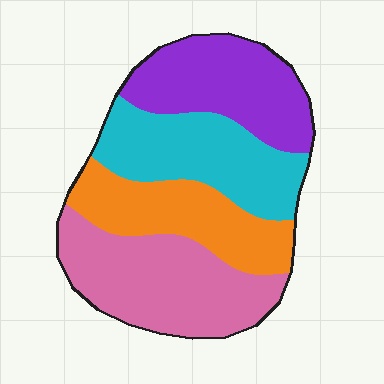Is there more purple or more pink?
Pink.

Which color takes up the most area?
Pink, at roughly 30%.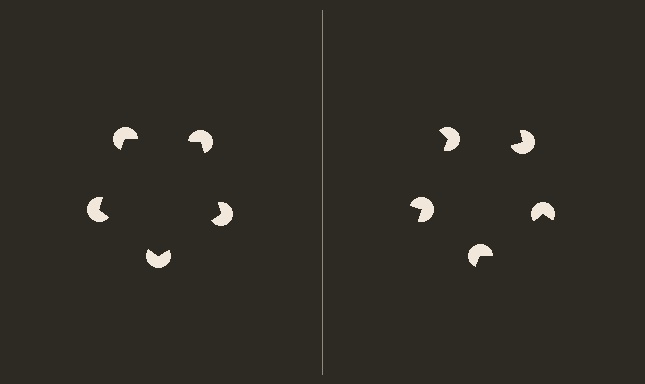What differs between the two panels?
The pac-man discs are positioned identically on both sides; only the wedge orientations differ. On the left they align to a pentagon; on the right they are misaligned.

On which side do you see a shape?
An illusory pentagon appears on the left side. On the right side the wedge cuts are rotated, so no coherent shape forms.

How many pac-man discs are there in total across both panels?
10 — 5 on each side.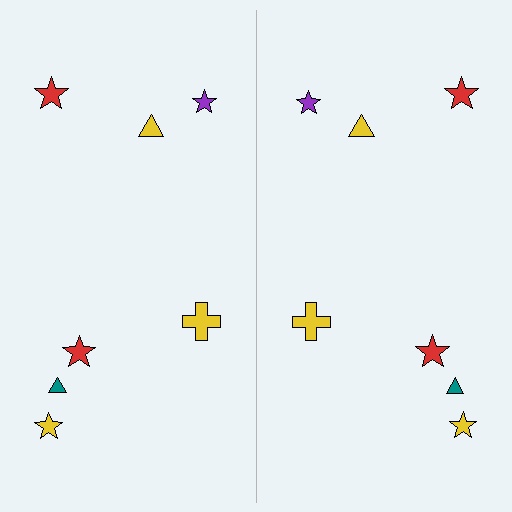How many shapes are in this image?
There are 14 shapes in this image.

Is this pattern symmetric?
Yes, this pattern has bilateral (reflection) symmetry.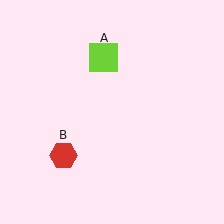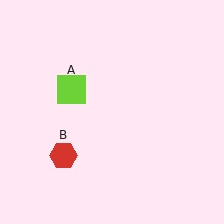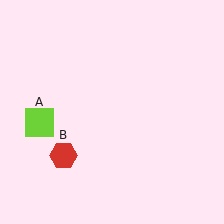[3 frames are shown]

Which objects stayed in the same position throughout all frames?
Red hexagon (object B) remained stationary.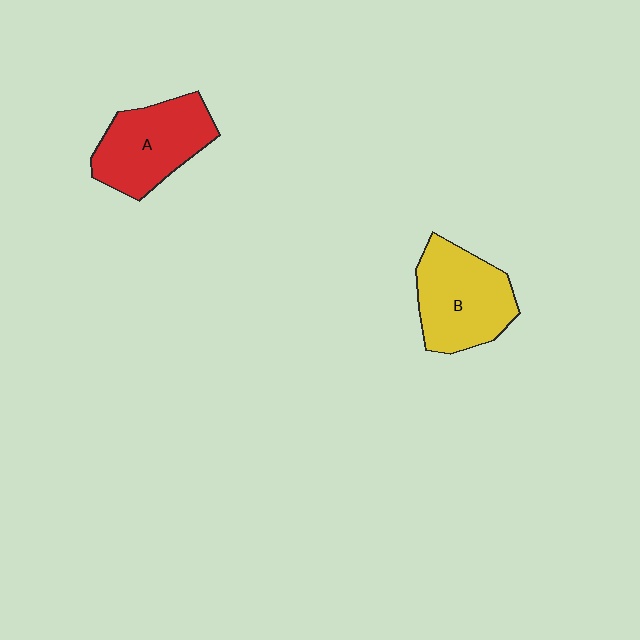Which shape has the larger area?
Shape B (yellow).